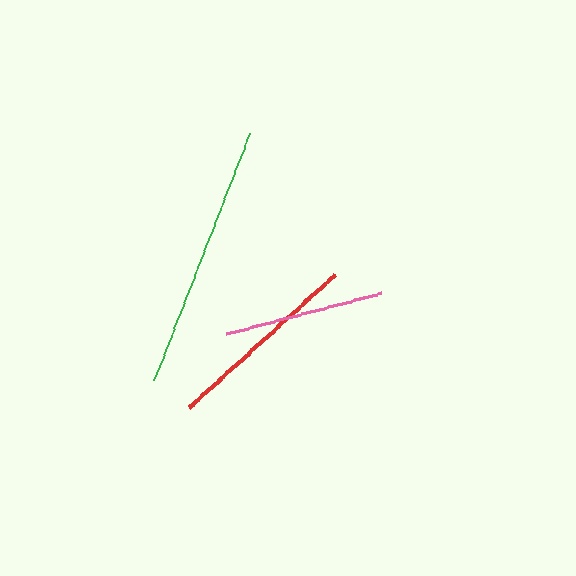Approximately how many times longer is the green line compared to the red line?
The green line is approximately 1.3 times the length of the red line.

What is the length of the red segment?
The red segment is approximately 198 pixels long.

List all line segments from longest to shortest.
From longest to shortest: green, red, pink.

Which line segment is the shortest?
The pink line is the shortest at approximately 161 pixels.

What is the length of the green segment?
The green segment is approximately 265 pixels long.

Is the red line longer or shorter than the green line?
The green line is longer than the red line.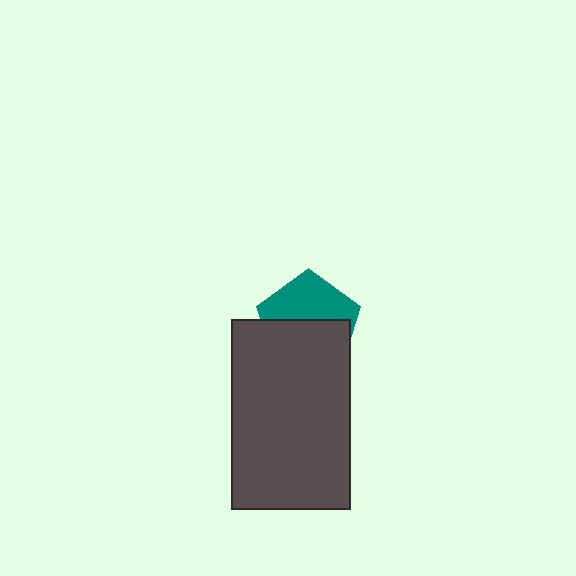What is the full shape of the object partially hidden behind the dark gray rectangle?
The partially hidden object is a teal pentagon.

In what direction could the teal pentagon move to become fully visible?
The teal pentagon could move up. That would shift it out from behind the dark gray rectangle entirely.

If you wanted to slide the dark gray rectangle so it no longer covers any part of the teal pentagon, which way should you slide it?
Slide it down — that is the most direct way to separate the two shapes.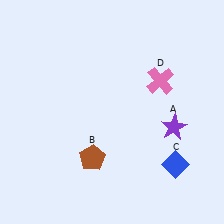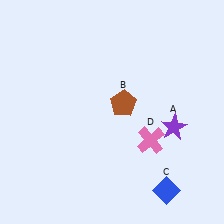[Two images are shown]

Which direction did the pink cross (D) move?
The pink cross (D) moved down.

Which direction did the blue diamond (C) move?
The blue diamond (C) moved down.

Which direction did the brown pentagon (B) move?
The brown pentagon (B) moved up.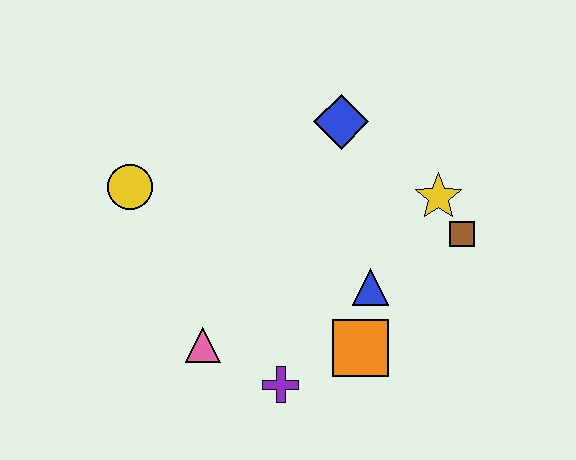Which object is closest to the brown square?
The yellow star is closest to the brown square.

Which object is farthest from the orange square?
The yellow circle is farthest from the orange square.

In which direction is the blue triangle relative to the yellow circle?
The blue triangle is to the right of the yellow circle.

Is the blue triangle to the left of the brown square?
Yes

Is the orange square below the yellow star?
Yes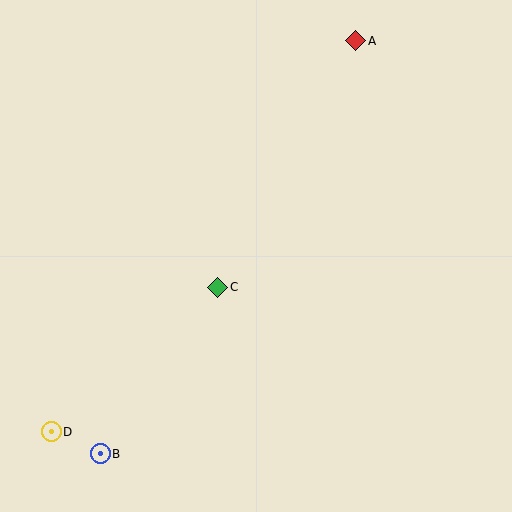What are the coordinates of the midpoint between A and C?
The midpoint between A and C is at (287, 164).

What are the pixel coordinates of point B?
Point B is at (100, 454).